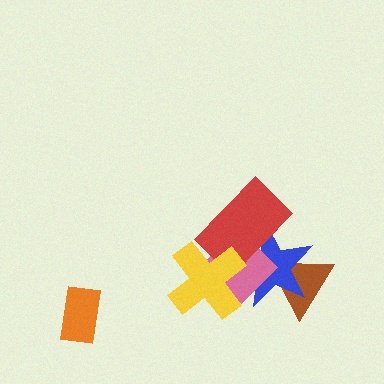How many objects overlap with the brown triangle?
2 objects overlap with the brown triangle.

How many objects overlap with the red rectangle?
3 objects overlap with the red rectangle.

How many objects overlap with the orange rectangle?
0 objects overlap with the orange rectangle.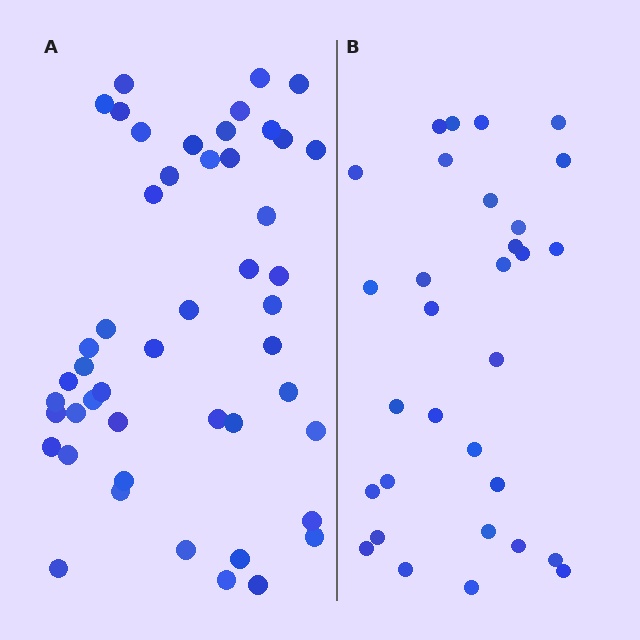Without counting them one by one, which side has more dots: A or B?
Region A (the left region) has more dots.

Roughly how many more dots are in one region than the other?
Region A has approximately 15 more dots than region B.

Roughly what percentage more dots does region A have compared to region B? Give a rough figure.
About 55% more.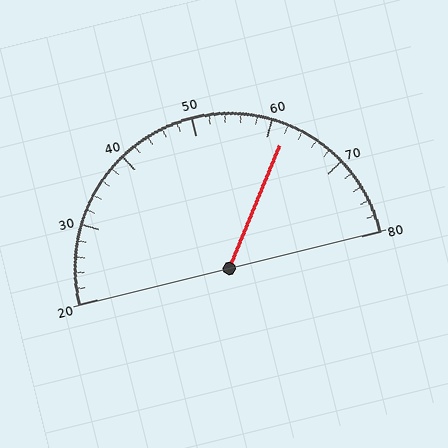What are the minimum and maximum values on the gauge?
The gauge ranges from 20 to 80.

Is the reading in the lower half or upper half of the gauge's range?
The reading is in the upper half of the range (20 to 80).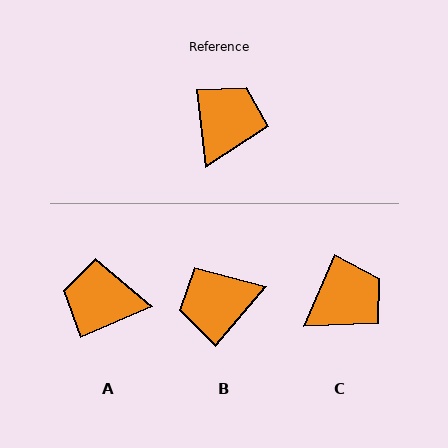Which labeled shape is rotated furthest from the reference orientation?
B, about 132 degrees away.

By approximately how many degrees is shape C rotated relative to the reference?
Approximately 31 degrees clockwise.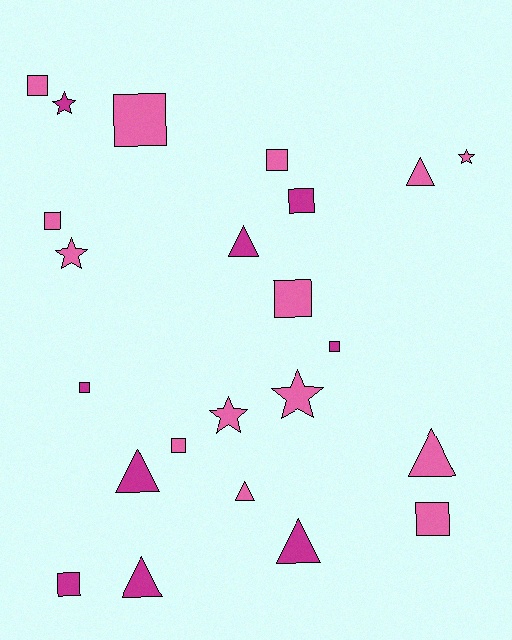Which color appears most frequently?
Pink, with 14 objects.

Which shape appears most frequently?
Square, with 11 objects.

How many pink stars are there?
There are 4 pink stars.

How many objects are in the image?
There are 23 objects.